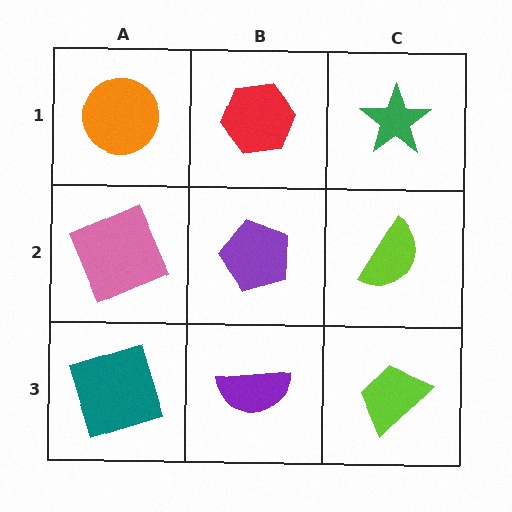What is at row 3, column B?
A purple semicircle.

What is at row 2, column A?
A pink square.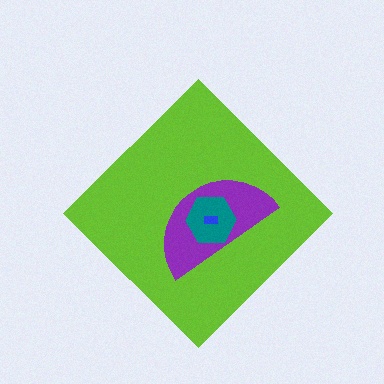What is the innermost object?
The blue rectangle.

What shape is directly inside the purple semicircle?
The teal hexagon.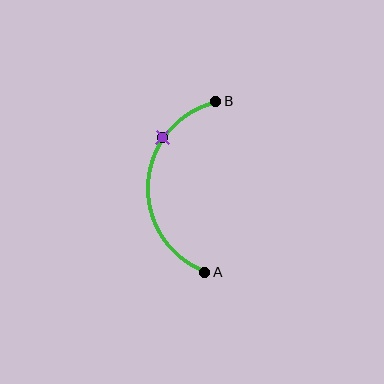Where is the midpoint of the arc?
The arc midpoint is the point on the curve farthest from the straight line joining A and B. It sits to the left of that line.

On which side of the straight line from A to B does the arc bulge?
The arc bulges to the left of the straight line connecting A and B.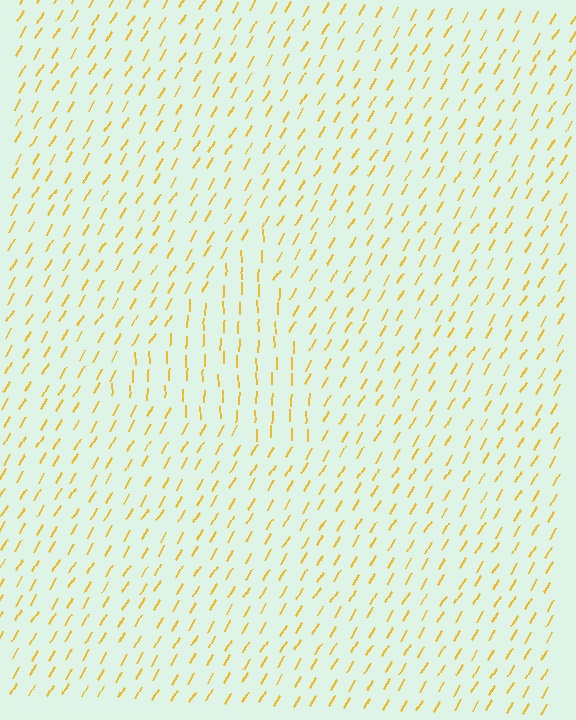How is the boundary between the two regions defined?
The boundary is defined purely by a change in line orientation (approximately 32 degrees difference). All lines are the same color and thickness.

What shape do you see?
I see a triangle.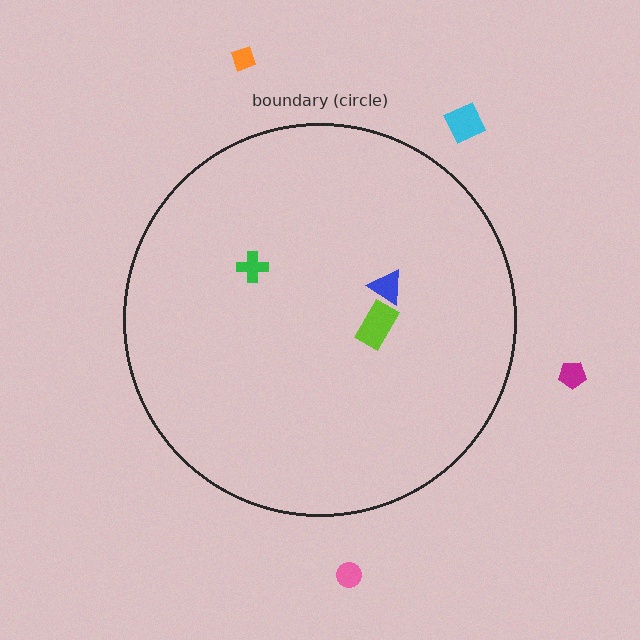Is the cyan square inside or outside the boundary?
Outside.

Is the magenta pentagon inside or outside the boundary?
Outside.